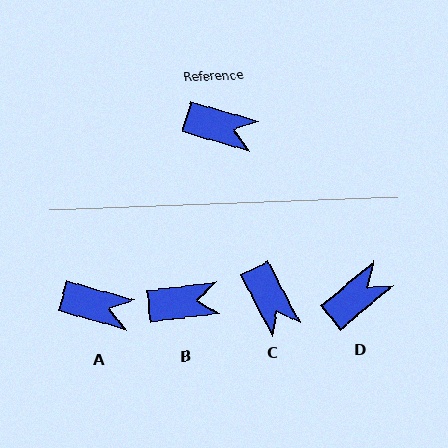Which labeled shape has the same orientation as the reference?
A.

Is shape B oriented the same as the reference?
No, it is off by about 23 degrees.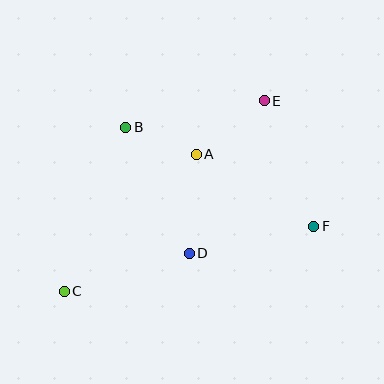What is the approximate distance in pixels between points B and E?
The distance between B and E is approximately 141 pixels.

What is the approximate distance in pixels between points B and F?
The distance between B and F is approximately 213 pixels.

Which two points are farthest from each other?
Points C and E are farthest from each other.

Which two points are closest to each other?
Points A and B are closest to each other.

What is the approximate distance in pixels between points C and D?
The distance between C and D is approximately 131 pixels.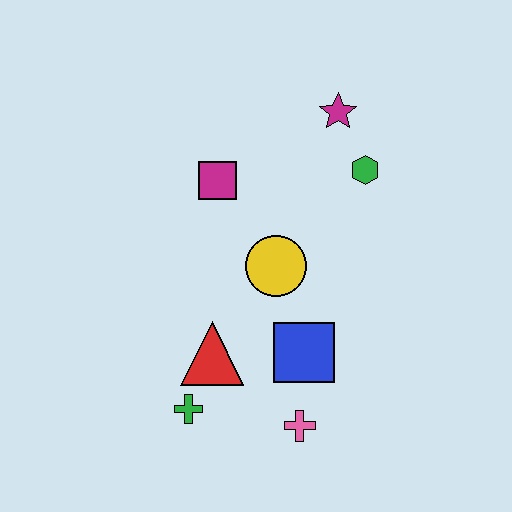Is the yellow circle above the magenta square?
No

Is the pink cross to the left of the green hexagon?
Yes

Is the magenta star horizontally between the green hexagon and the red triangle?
Yes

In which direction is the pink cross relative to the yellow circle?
The pink cross is below the yellow circle.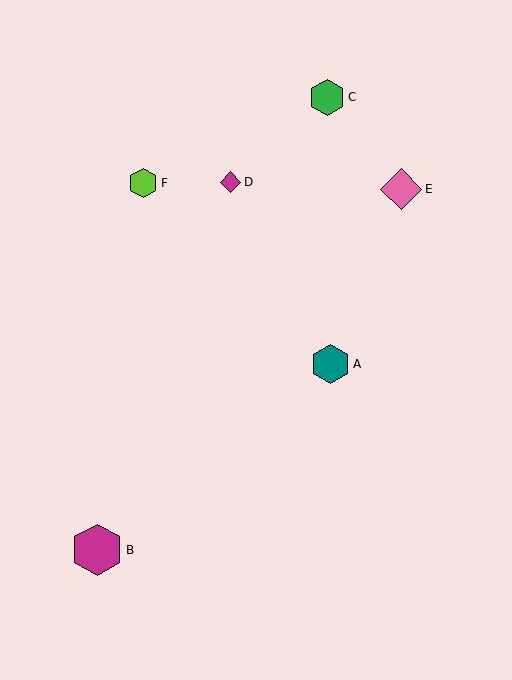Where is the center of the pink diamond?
The center of the pink diamond is at (401, 189).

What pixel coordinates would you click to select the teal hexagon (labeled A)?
Click at (331, 364) to select the teal hexagon A.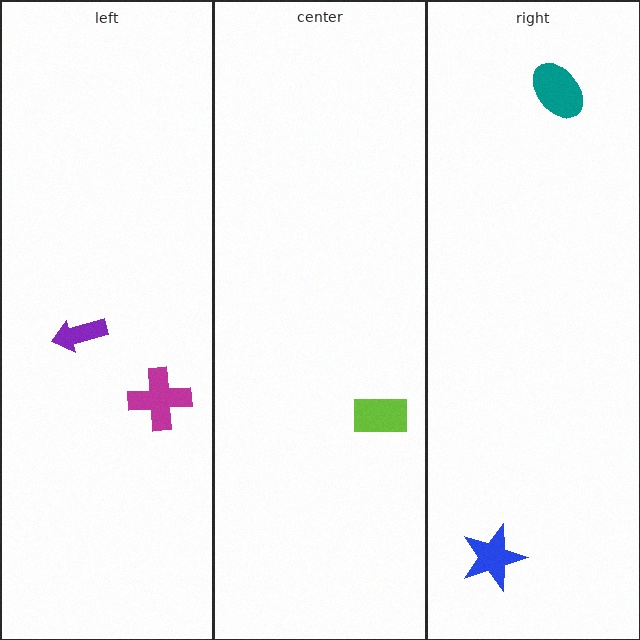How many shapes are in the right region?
2.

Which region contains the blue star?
The right region.